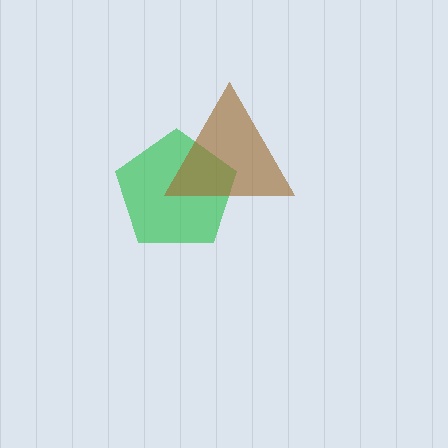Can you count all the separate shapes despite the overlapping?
Yes, there are 2 separate shapes.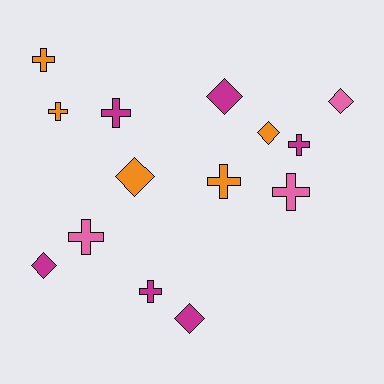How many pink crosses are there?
There are 2 pink crosses.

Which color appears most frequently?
Magenta, with 6 objects.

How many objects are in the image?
There are 14 objects.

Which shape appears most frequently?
Cross, with 8 objects.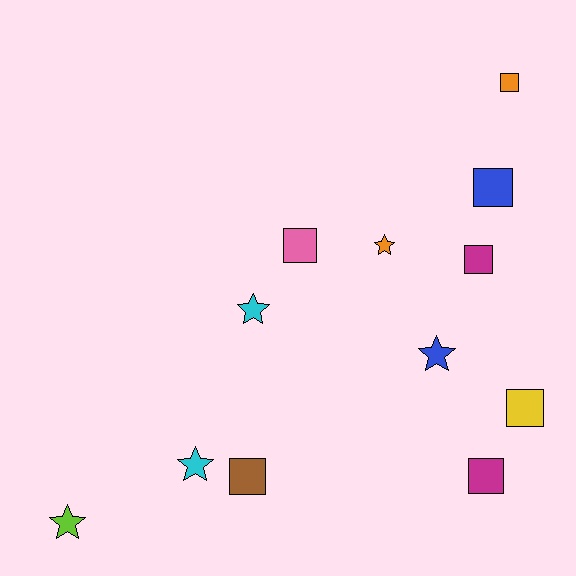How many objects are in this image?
There are 12 objects.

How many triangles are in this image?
There are no triangles.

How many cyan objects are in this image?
There are 2 cyan objects.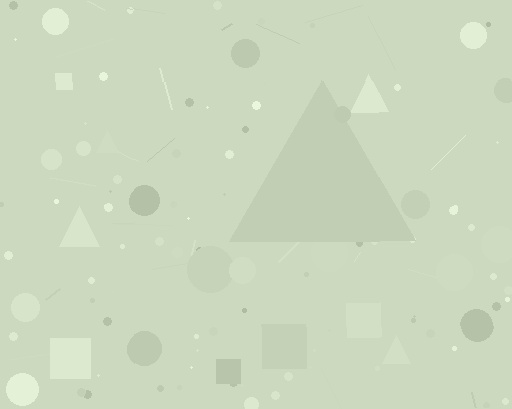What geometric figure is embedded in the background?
A triangle is embedded in the background.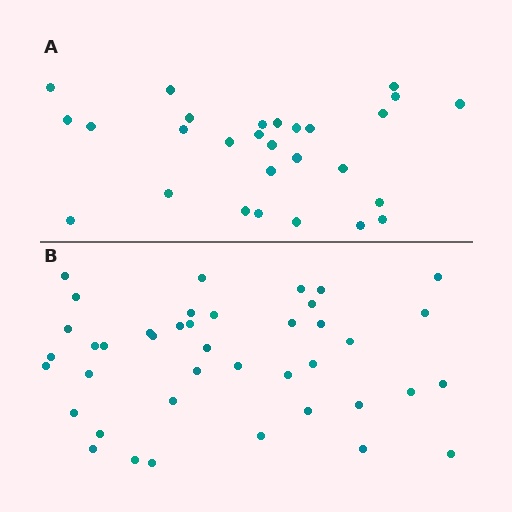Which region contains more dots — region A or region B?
Region B (the bottom region) has more dots.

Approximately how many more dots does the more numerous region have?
Region B has approximately 15 more dots than region A.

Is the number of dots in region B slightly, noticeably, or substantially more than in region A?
Region B has substantially more. The ratio is roughly 1.5 to 1.